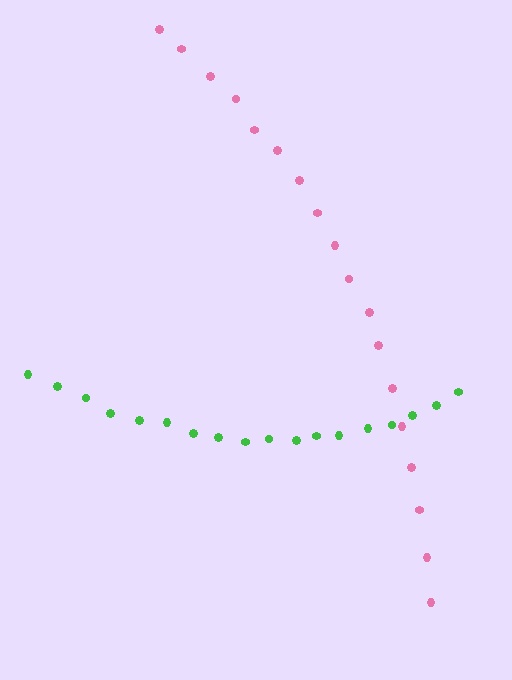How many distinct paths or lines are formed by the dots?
There are 2 distinct paths.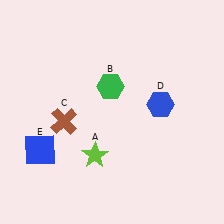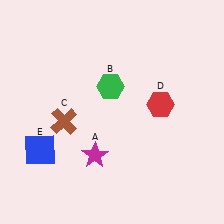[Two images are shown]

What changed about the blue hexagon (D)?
In Image 1, D is blue. In Image 2, it changed to red.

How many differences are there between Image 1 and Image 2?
There are 2 differences between the two images.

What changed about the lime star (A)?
In Image 1, A is lime. In Image 2, it changed to magenta.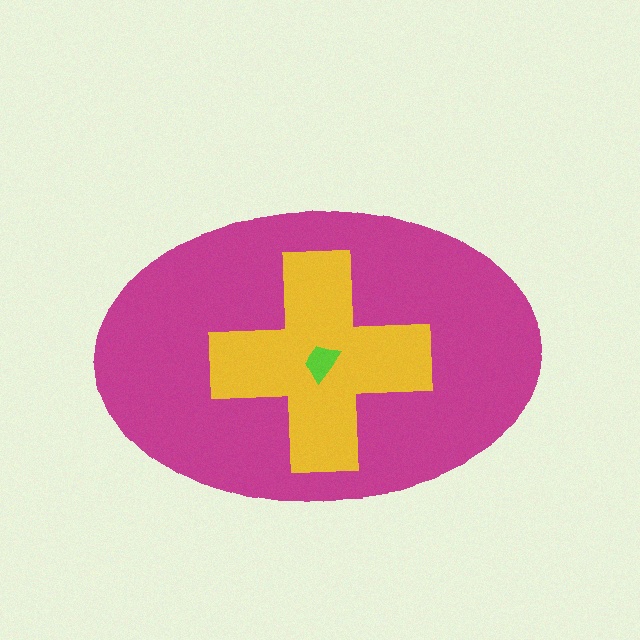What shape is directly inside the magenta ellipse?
The yellow cross.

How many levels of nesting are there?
3.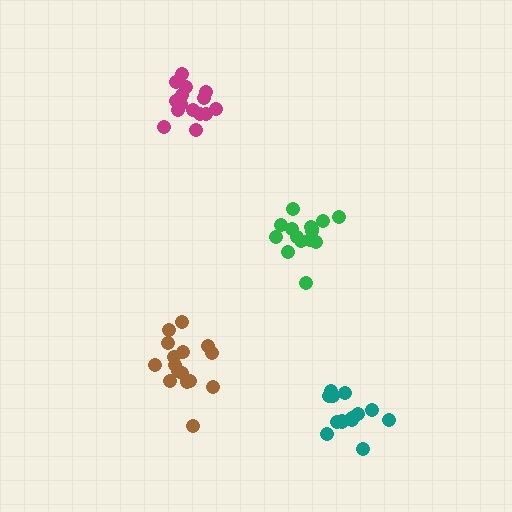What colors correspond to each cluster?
The clusters are colored: teal, green, magenta, brown.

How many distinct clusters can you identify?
There are 4 distinct clusters.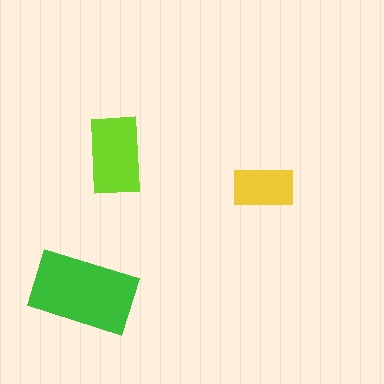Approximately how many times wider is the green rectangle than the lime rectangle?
About 1.5 times wider.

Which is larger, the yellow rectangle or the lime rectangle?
The lime one.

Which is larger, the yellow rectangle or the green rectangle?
The green one.